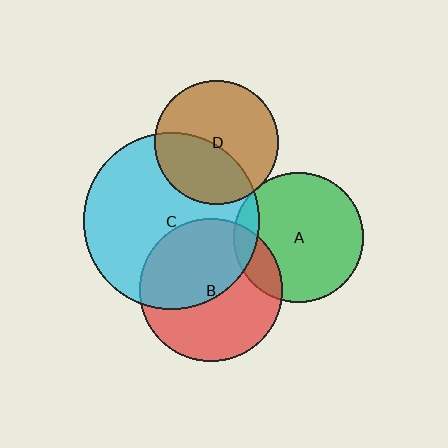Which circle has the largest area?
Circle C (cyan).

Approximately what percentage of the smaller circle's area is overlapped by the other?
Approximately 5%.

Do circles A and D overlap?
Yes.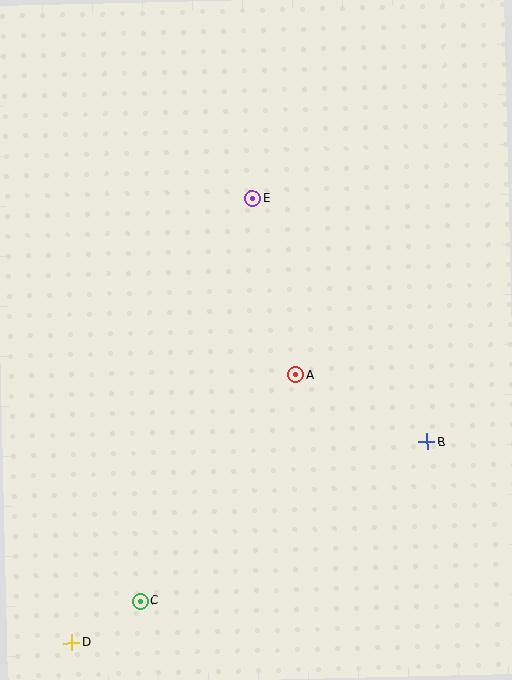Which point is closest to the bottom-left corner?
Point D is closest to the bottom-left corner.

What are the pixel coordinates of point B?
Point B is at (427, 442).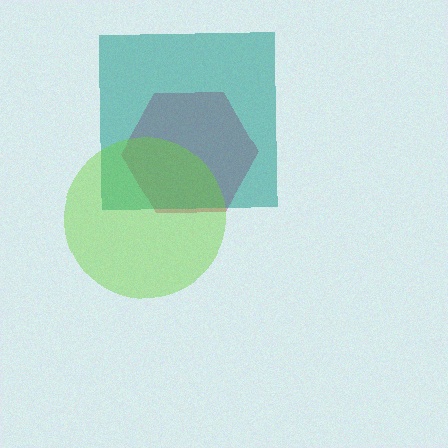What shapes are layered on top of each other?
The layered shapes are: a pink hexagon, a teal square, a lime circle.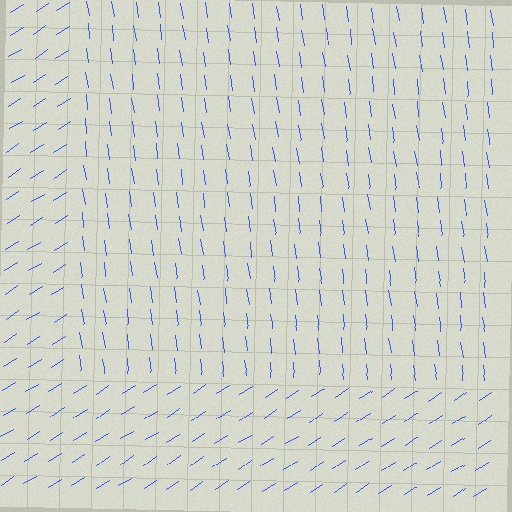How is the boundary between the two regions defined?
The boundary is defined purely by a change in line orientation (approximately 66 degrees difference). All lines are the same color and thickness.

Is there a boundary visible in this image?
Yes, there is a texture boundary formed by a change in line orientation.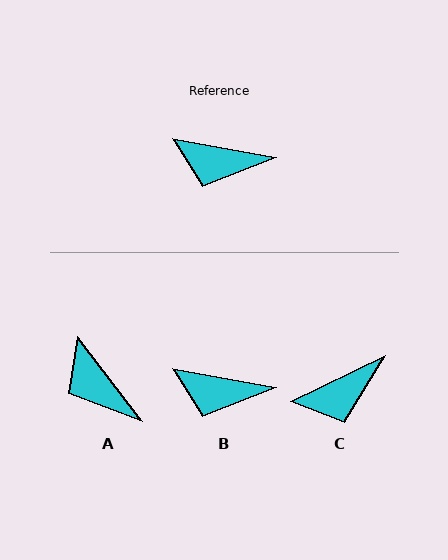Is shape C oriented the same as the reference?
No, it is off by about 37 degrees.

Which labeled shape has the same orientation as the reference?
B.